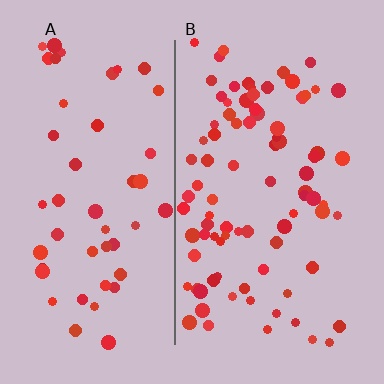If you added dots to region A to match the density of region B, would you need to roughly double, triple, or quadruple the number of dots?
Approximately double.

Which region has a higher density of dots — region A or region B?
B (the right).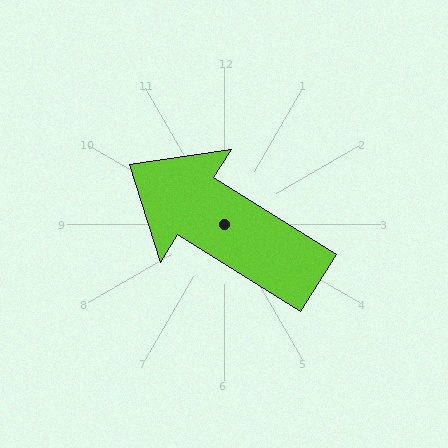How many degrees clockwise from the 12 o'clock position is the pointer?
Approximately 302 degrees.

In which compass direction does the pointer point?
Northwest.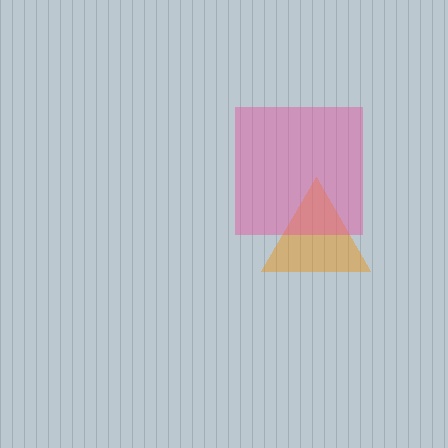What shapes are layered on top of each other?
The layered shapes are: an orange triangle, a pink square.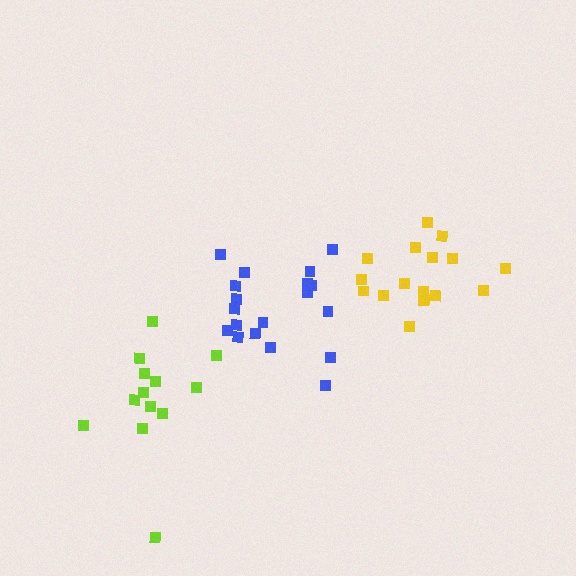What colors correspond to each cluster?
The clusters are colored: blue, lime, yellow.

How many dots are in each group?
Group 1: 19 dots, Group 2: 13 dots, Group 3: 17 dots (49 total).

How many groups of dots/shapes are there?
There are 3 groups.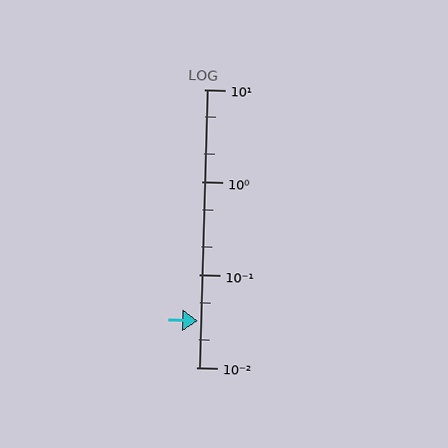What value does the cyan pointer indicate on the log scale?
The pointer indicates approximately 0.032.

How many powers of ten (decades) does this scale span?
The scale spans 3 decades, from 0.01 to 10.